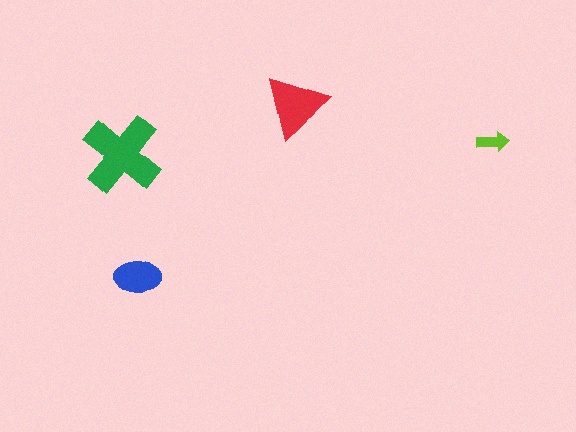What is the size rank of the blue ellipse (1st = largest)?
3rd.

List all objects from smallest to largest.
The lime arrow, the blue ellipse, the red triangle, the green cross.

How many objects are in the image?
There are 4 objects in the image.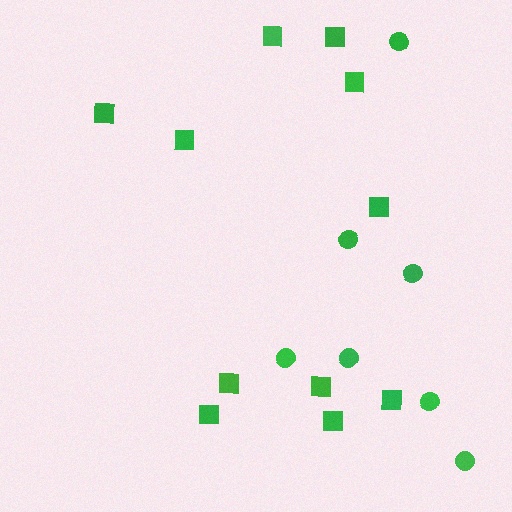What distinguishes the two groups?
There are 2 groups: one group of circles (7) and one group of squares (11).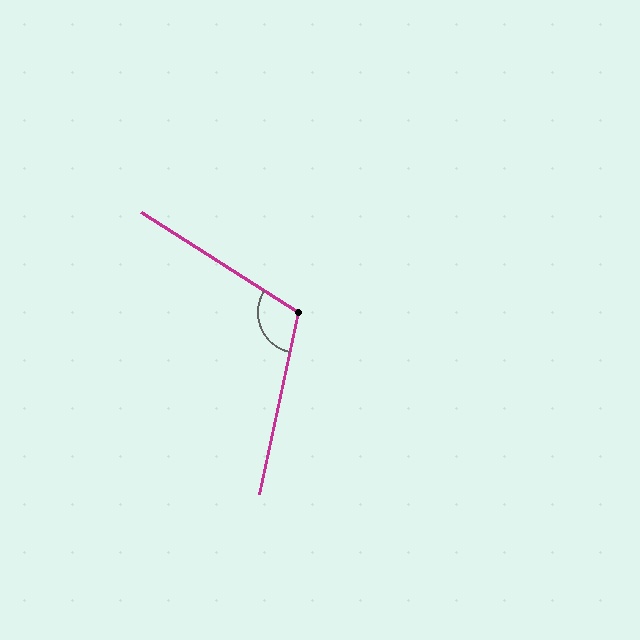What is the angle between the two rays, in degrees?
Approximately 111 degrees.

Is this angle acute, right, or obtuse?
It is obtuse.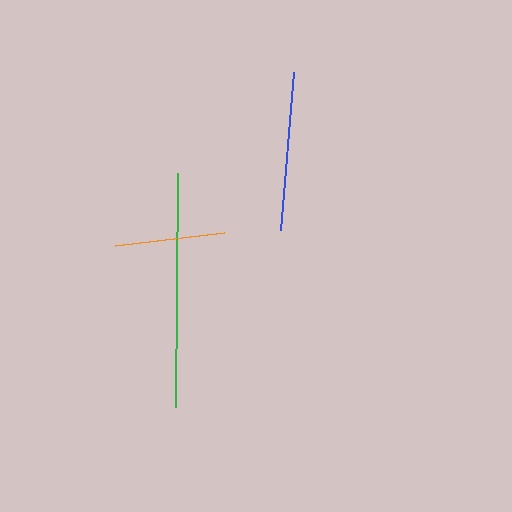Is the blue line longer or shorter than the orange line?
The blue line is longer than the orange line.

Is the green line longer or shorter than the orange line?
The green line is longer than the orange line.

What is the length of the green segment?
The green segment is approximately 235 pixels long.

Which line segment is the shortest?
The orange line is the shortest at approximately 110 pixels.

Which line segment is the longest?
The green line is the longest at approximately 235 pixels.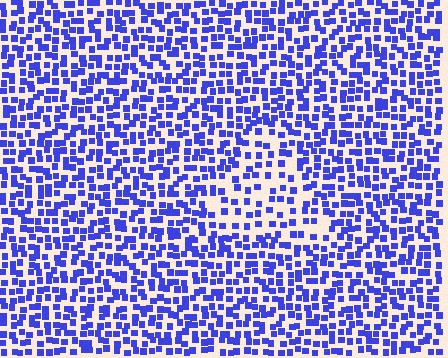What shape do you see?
I see a triangle.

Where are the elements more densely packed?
The elements are more densely packed outside the triangle boundary.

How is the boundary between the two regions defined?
The boundary is defined by a change in element density (approximately 1.8x ratio). All elements are the same color, size, and shape.